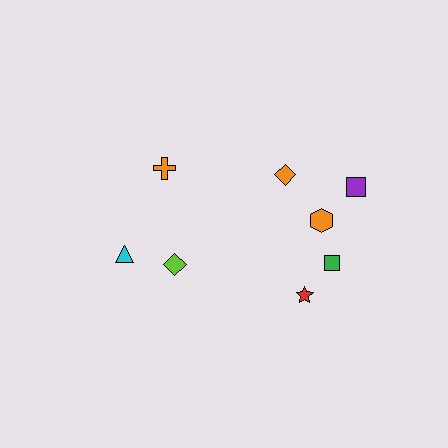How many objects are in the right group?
There are 5 objects.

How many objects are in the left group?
There are 3 objects.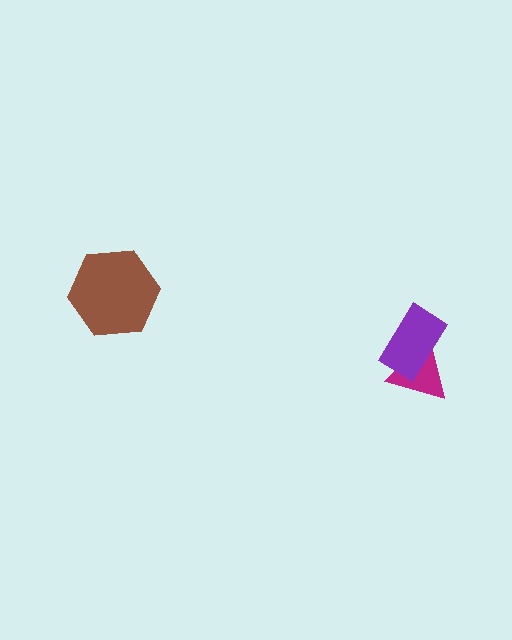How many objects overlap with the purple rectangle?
1 object overlaps with the purple rectangle.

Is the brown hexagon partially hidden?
No, no other shape covers it.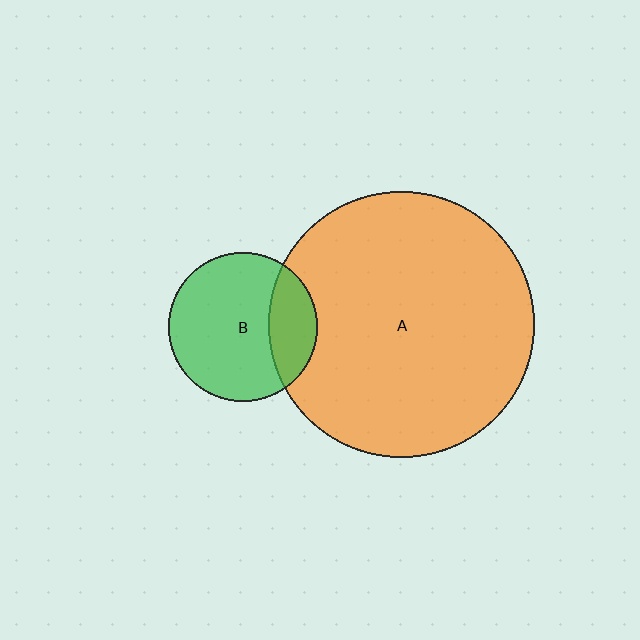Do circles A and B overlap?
Yes.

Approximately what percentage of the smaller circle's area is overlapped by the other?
Approximately 25%.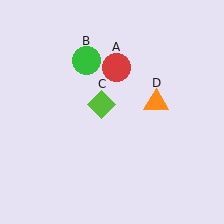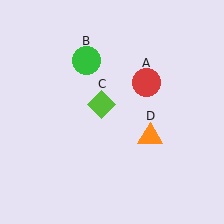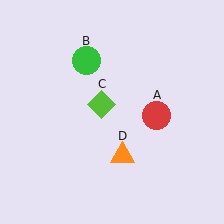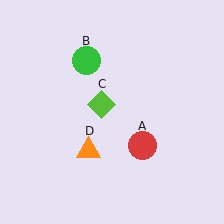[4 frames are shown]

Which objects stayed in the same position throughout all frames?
Green circle (object B) and lime diamond (object C) remained stationary.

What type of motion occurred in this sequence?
The red circle (object A), orange triangle (object D) rotated clockwise around the center of the scene.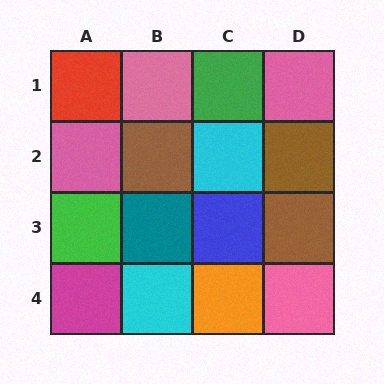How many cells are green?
2 cells are green.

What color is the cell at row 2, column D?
Brown.